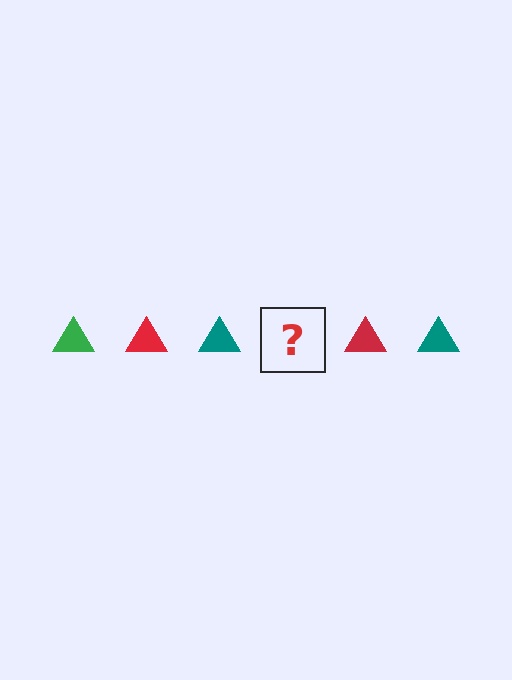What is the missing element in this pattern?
The missing element is a green triangle.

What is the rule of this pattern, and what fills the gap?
The rule is that the pattern cycles through green, red, teal triangles. The gap should be filled with a green triangle.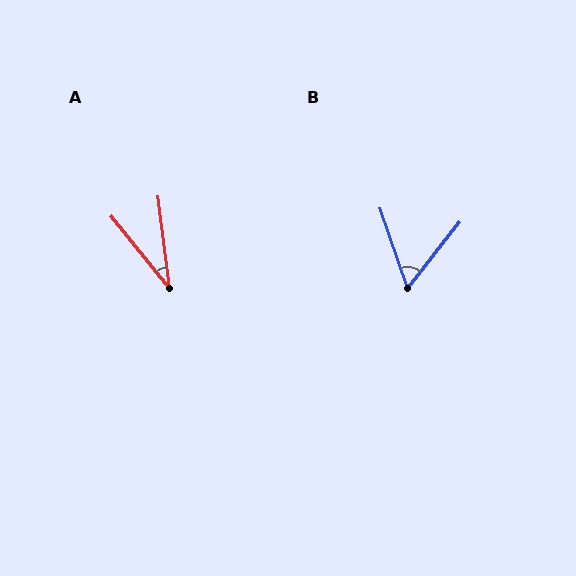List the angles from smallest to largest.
A (32°), B (57°).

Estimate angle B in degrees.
Approximately 57 degrees.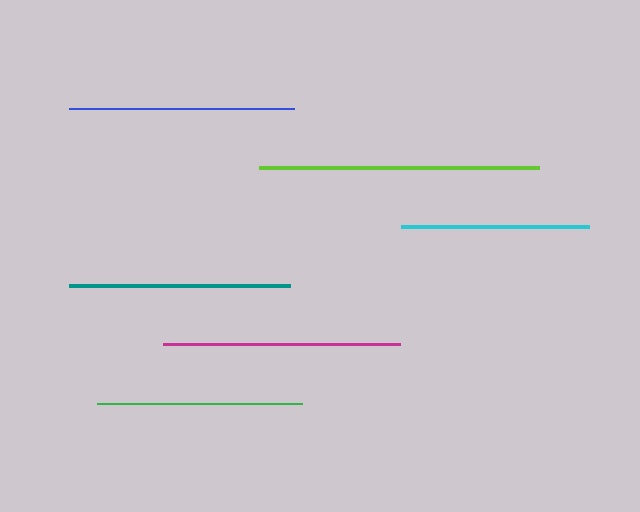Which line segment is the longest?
The lime line is the longest at approximately 281 pixels.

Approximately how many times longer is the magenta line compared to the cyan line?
The magenta line is approximately 1.3 times the length of the cyan line.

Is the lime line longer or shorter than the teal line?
The lime line is longer than the teal line.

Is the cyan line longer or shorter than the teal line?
The teal line is longer than the cyan line.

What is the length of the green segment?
The green segment is approximately 205 pixels long.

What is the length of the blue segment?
The blue segment is approximately 225 pixels long.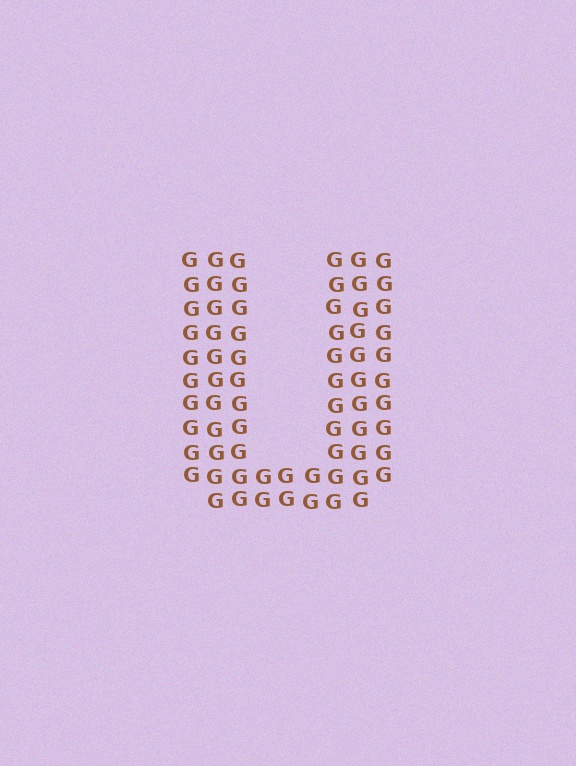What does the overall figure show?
The overall figure shows the letter U.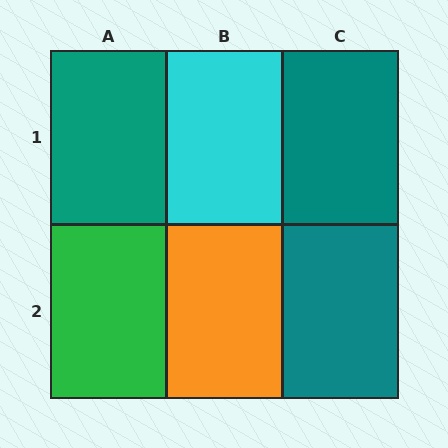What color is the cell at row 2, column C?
Teal.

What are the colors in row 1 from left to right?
Teal, cyan, teal.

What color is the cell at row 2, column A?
Green.